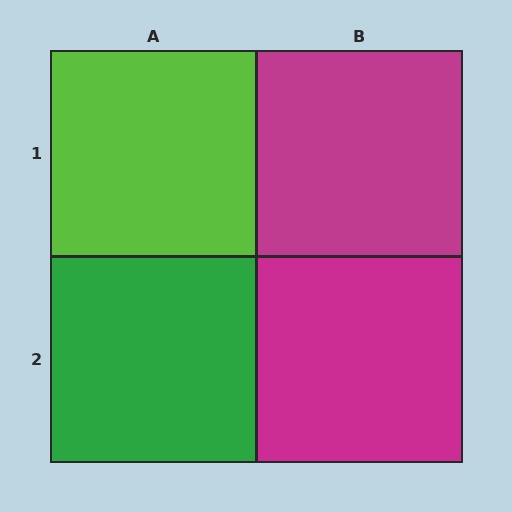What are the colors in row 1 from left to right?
Lime, magenta.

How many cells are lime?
1 cell is lime.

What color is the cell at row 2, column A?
Green.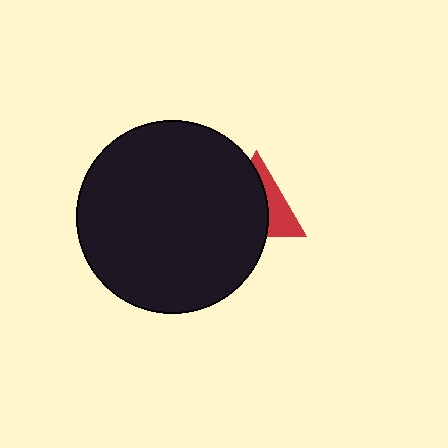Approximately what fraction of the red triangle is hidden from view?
Roughly 63% of the red triangle is hidden behind the black circle.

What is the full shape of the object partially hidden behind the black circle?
The partially hidden object is a red triangle.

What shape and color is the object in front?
The object in front is a black circle.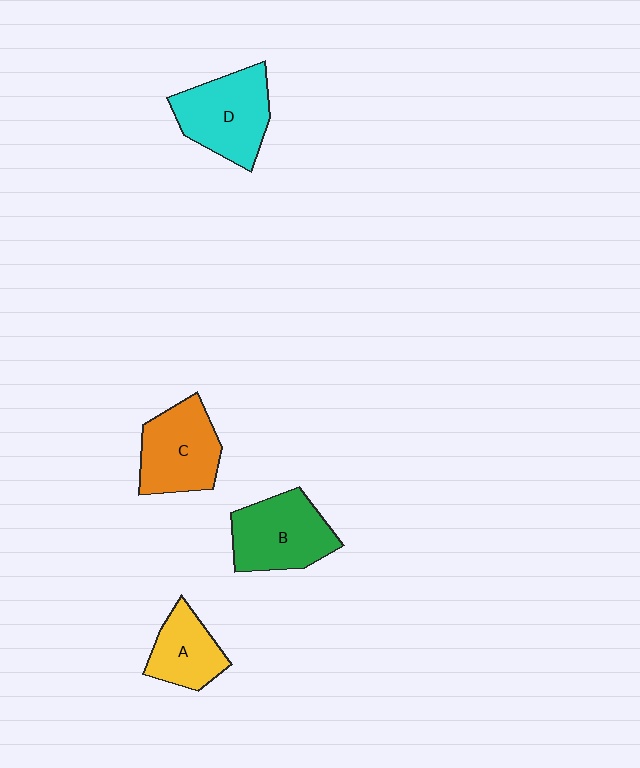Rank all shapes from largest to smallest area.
From largest to smallest: D (cyan), B (green), C (orange), A (yellow).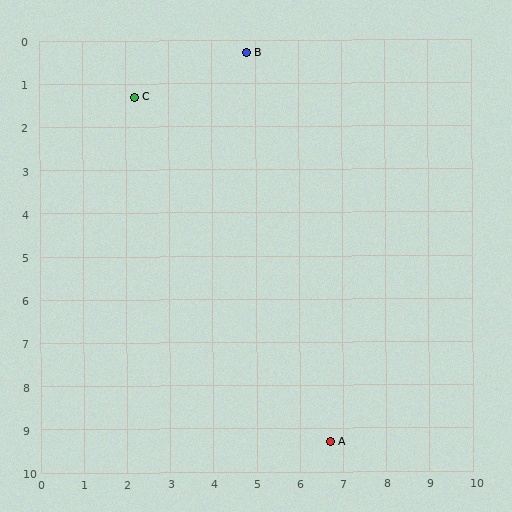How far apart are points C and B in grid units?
Points C and B are about 2.8 grid units apart.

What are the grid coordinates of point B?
Point B is at approximately (4.8, 0.3).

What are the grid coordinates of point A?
Point A is at approximately (6.7, 9.3).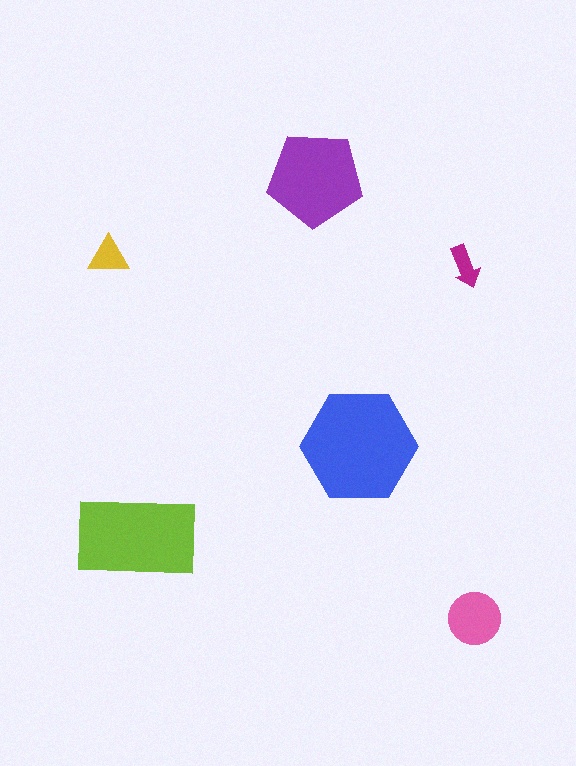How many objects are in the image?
There are 6 objects in the image.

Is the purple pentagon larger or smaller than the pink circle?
Larger.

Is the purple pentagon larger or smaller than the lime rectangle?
Smaller.